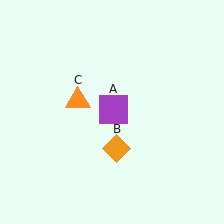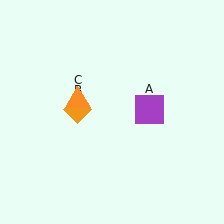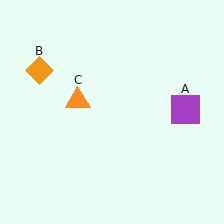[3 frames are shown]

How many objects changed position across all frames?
2 objects changed position: purple square (object A), orange diamond (object B).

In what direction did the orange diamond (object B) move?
The orange diamond (object B) moved up and to the left.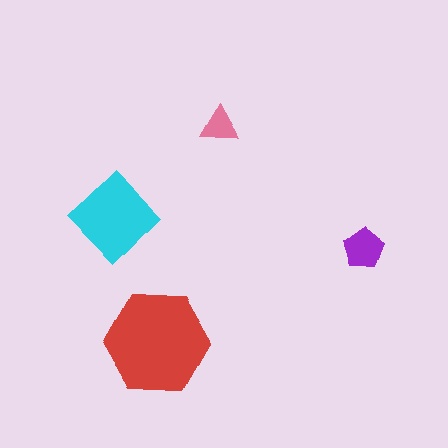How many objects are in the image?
There are 4 objects in the image.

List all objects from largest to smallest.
The red hexagon, the cyan diamond, the purple pentagon, the pink triangle.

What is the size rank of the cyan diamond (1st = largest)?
2nd.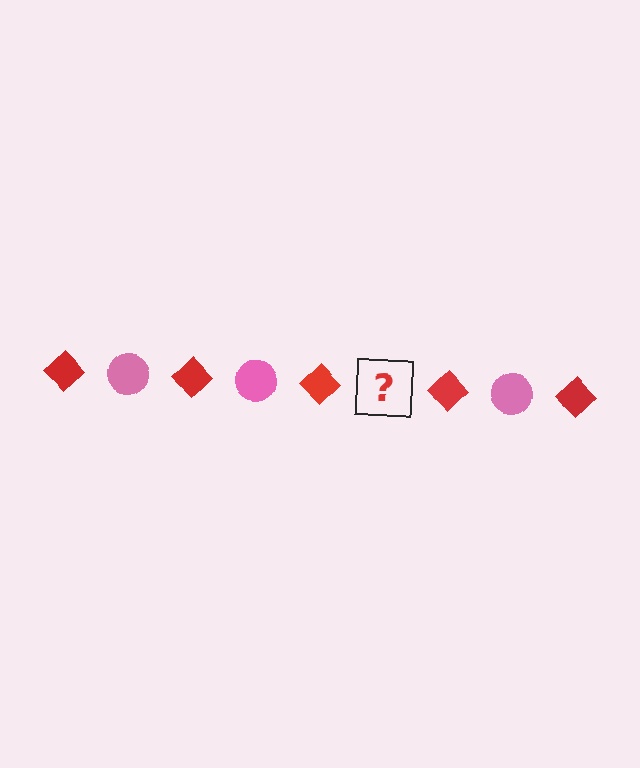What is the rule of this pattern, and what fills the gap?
The rule is that the pattern alternates between red diamond and pink circle. The gap should be filled with a pink circle.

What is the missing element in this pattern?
The missing element is a pink circle.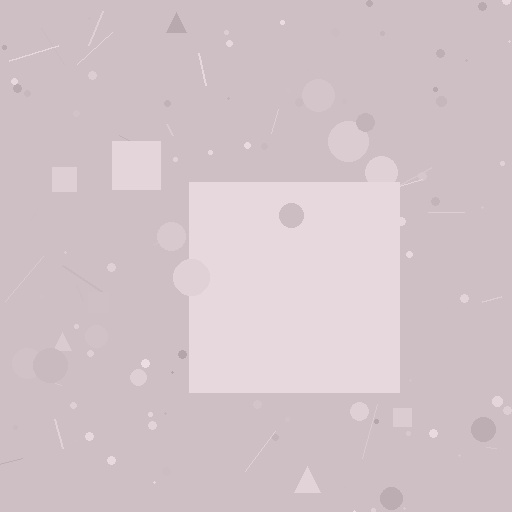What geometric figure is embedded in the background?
A square is embedded in the background.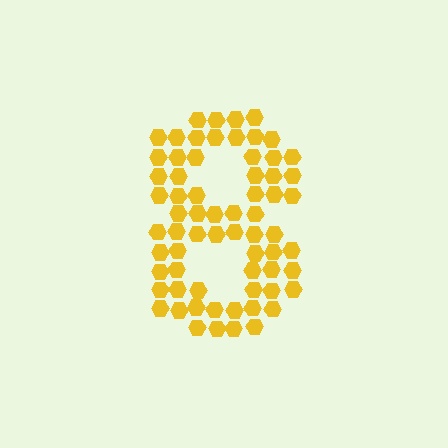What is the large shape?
The large shape is the digit 8.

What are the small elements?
The small elements are hexagons.